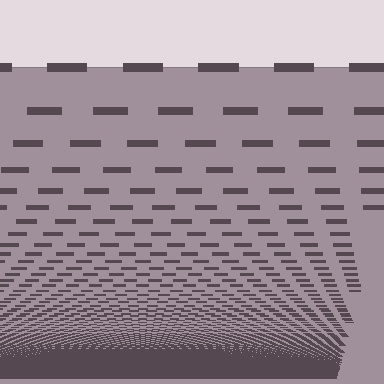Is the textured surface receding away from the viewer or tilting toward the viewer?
The surface appears to tilt toward the viewer. Texture elements get larger and sparser toward the top.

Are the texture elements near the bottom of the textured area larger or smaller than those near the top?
Smaller. The gradient is inverted — elements near the bottom are smaller and denser.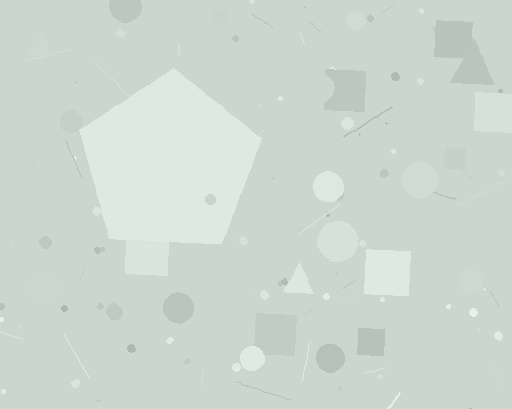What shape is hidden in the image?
A pentagon is hidden in the image.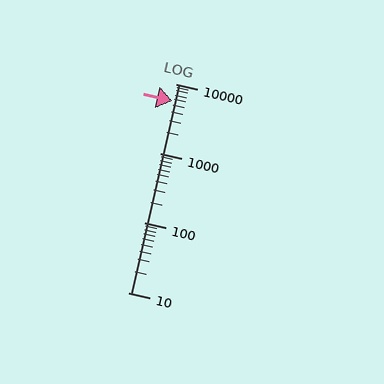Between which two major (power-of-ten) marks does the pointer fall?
The pointer is between 1000 and 10000.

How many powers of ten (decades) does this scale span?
The scale spans 3 decades, from 10 to 10000.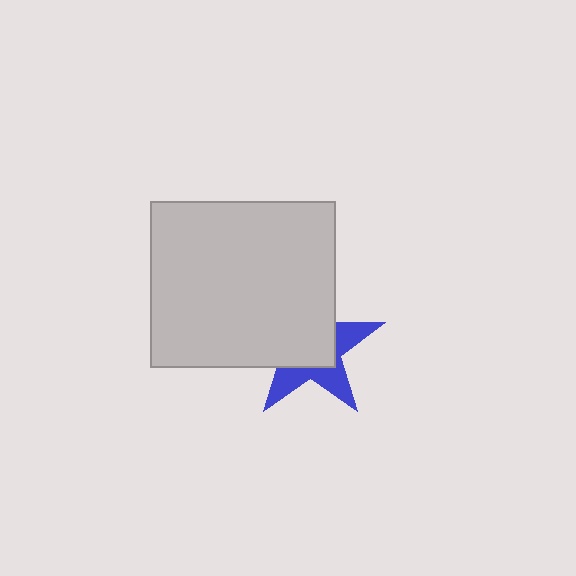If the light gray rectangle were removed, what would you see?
You would see the complete blue star.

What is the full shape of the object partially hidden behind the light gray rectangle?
The partially hidden object is a blue star.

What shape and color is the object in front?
The object in front is a light gray rectangle.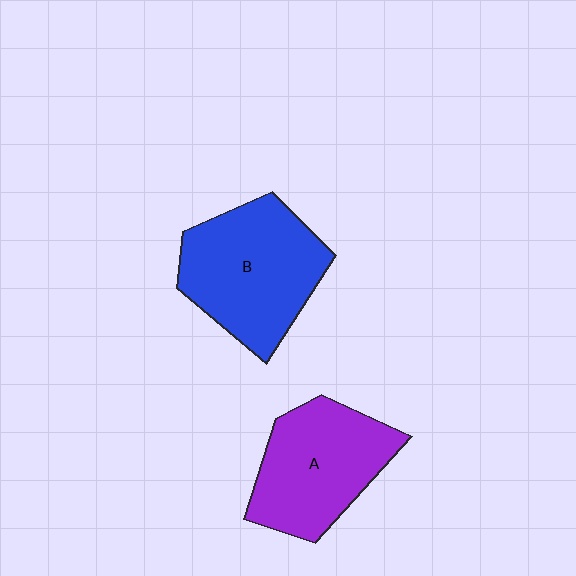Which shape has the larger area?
Shape B (blue).